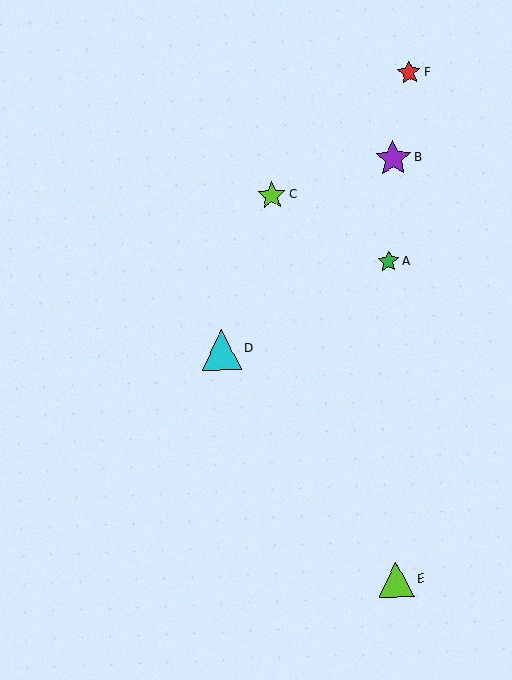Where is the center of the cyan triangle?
The center of the cyan triangle is at (221, 350).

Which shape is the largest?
The cyan triangle (labeled D) is the largest.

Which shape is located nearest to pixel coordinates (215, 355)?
The cyan triangle (labeled D) at (221, 350) is nearest to that location.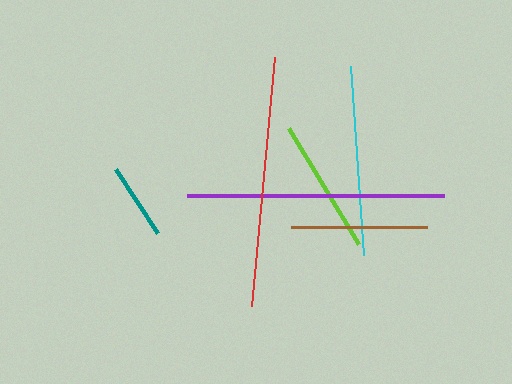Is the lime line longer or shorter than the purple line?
The purple line is longer than the lime line.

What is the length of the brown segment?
The brown segment is approximately 136 pixels long.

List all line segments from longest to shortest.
From longest to shortest: purple, red, cyan, brown, lime, teal.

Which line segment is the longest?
The purple line is the longest at approximately 257 pixels.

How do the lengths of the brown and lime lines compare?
The brown and lime lines are approximately the same length.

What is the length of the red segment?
The red segment is approximately 250 pixels long.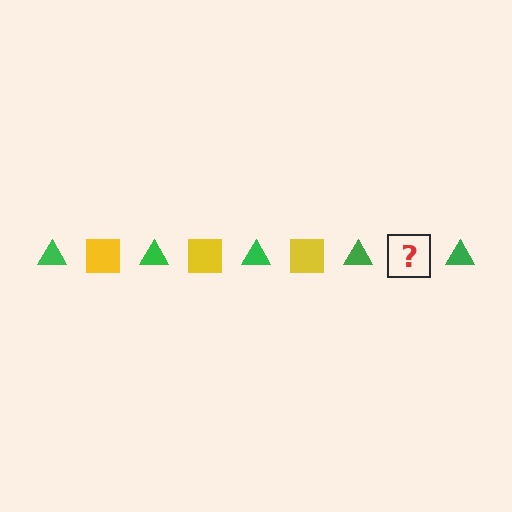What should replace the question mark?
The question mark should be replaced with a yellow square.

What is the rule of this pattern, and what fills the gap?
The rule is that the pattern alternates between green triangle and yellow square. The gap should be filled with a yellow square.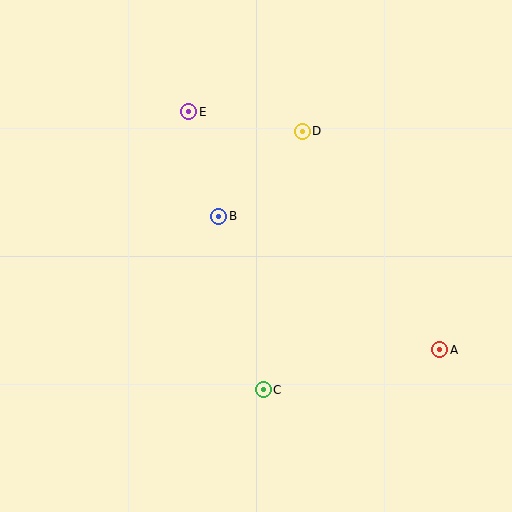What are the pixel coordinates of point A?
Point A is at (440, 350).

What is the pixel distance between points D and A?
The distance between D and A is 258 pixels.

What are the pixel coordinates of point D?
Point D is at (302, 131).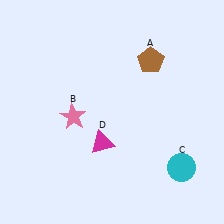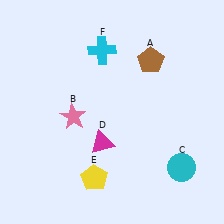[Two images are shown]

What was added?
A yellow pentagon (E), a cyan cross (F) were added in Image 2.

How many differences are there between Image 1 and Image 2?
There are 2 differences between the two images.